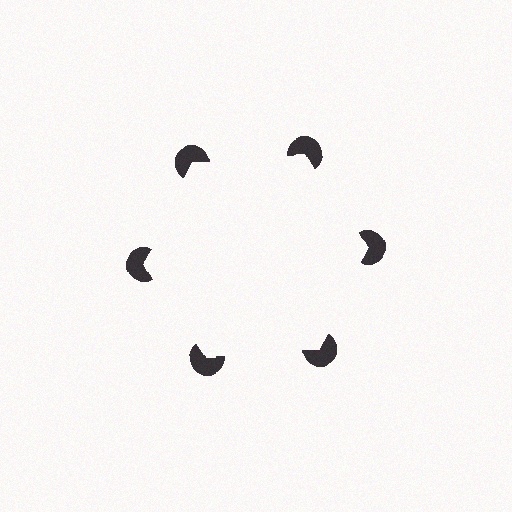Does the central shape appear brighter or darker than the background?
It typically appears slightly brighter than the background, even though no actual brightness change is drawn.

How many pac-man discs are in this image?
There are 6 — one at each vertex of the illusory hexagon.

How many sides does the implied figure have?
6 sides.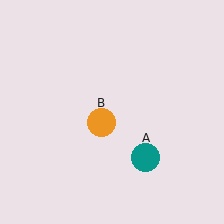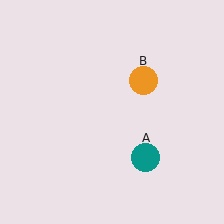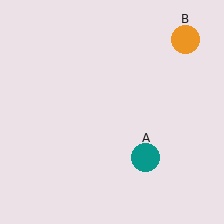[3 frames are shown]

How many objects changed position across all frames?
1 object changed position: orange circle (object B).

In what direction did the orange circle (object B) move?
The orange circle (object B) moved up and to the right.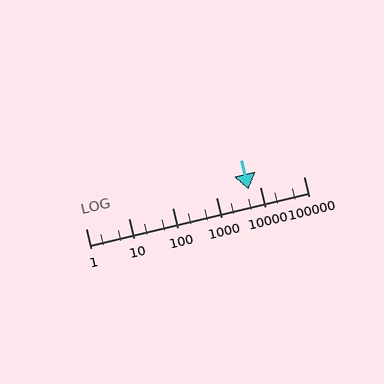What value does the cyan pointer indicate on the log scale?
The pointer indicates approximately 5400.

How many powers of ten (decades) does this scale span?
The scale spans 5 decades, from 1 to 100000.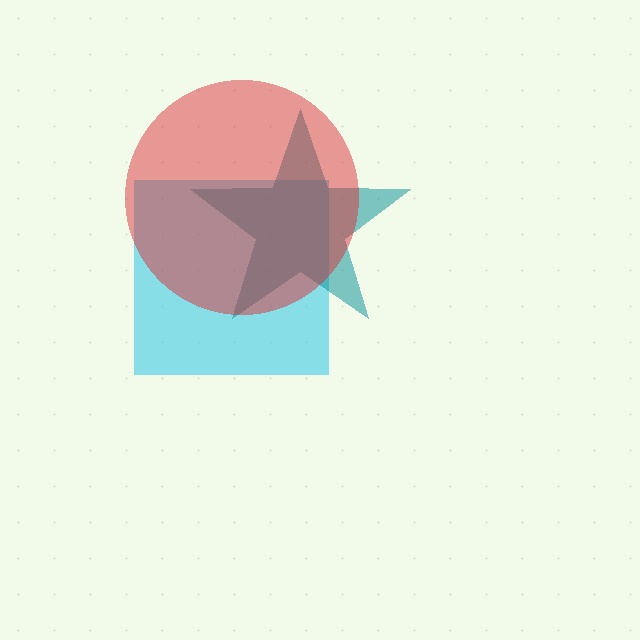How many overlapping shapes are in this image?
There are 3 overlapping shapes in the image.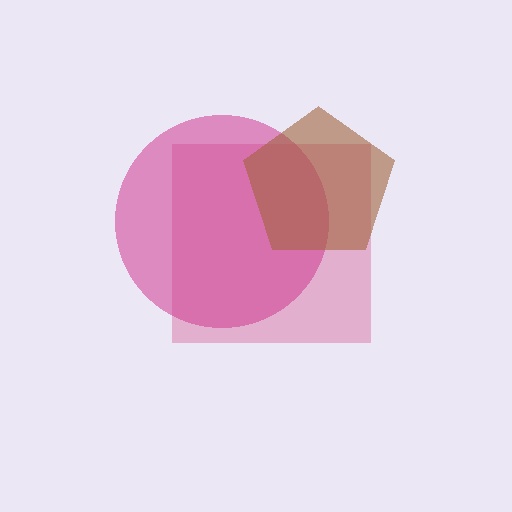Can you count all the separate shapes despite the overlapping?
Yes, there are 3 separate shapes.